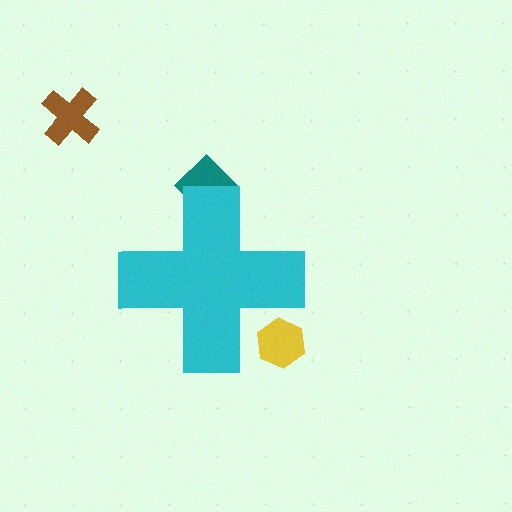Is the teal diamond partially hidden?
Yes, the teal diamond is partially hidden behind the cyan cross.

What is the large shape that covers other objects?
A cyan cross.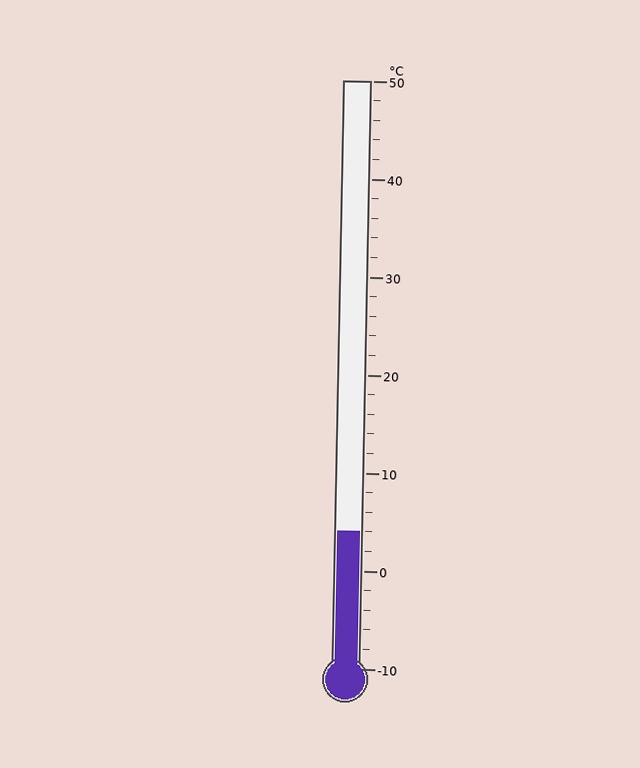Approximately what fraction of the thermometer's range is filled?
The thermometer is filled to approximately 25% of its range.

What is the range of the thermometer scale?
The thermometer scale ranges from -10°C to 50°C.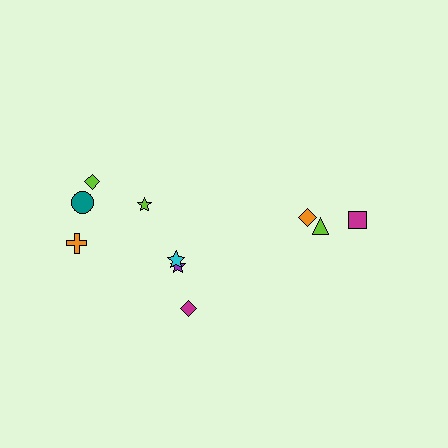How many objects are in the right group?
There are 3 objects.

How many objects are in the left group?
There are 7 objects.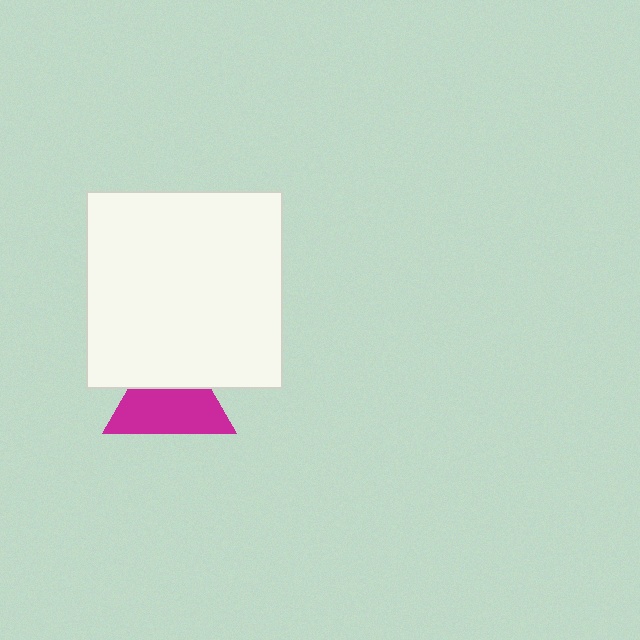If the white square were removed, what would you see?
You would see the complete magenta triangle.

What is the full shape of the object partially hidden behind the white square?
The partially hidden object is a magenta triangle.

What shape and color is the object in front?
The object in front is a white square.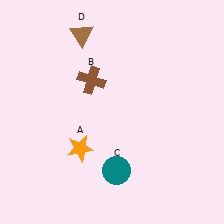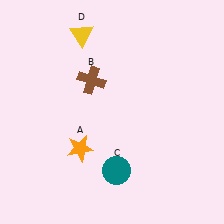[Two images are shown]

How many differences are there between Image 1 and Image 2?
There is 1 difference between the two images.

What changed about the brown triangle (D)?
In Image 1, D is brown. In Image 2, it changed to yellow.